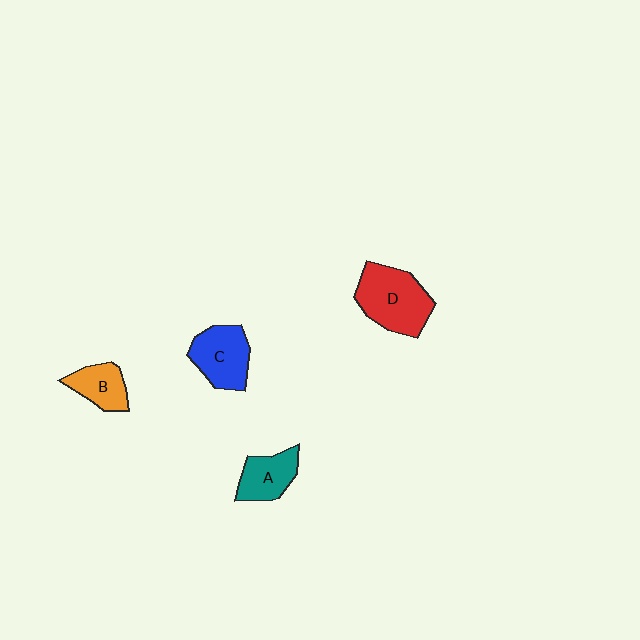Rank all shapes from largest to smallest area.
From largest to smallest: D (red), C (blue), A (teal), B (orange).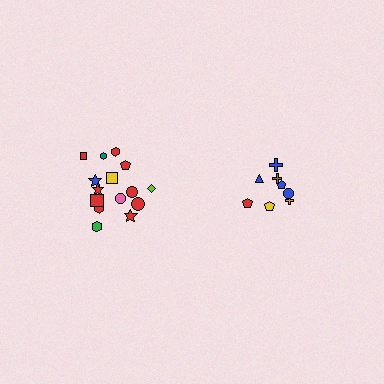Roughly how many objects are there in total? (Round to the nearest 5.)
Roughly 25 objects in total.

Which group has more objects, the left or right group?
The left group.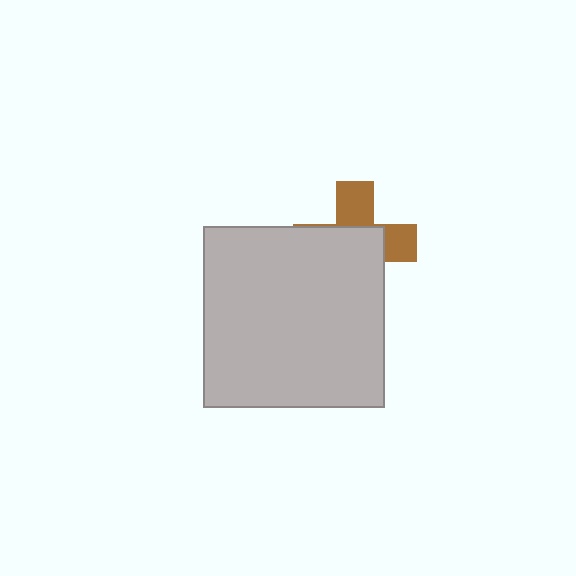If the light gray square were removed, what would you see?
You would see the complete brown cross.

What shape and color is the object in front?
The object in front is a light gray square.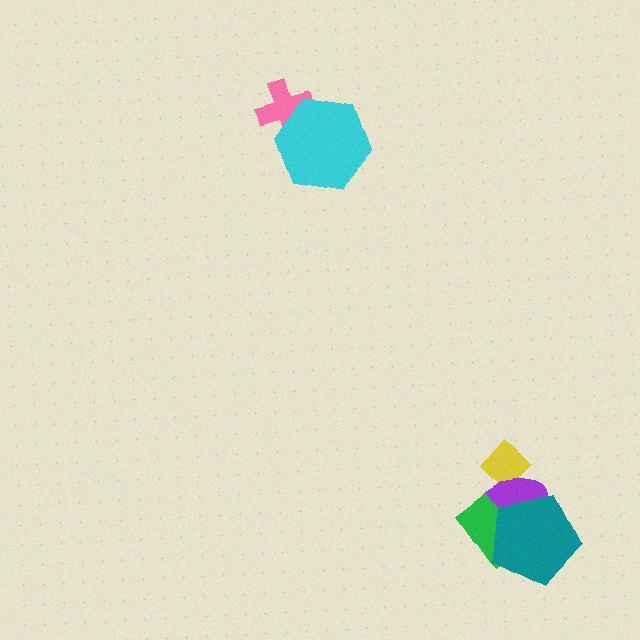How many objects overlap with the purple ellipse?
3 objects overlap with the purple ellipse.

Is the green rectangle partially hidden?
Yes, it is partially covered by another shape.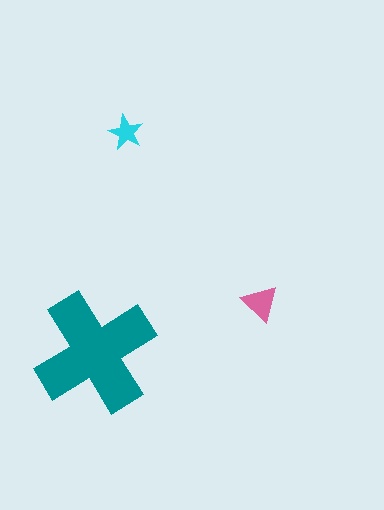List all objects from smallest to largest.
The cyan star, the pink triangle, the teal cross.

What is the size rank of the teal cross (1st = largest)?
1st.